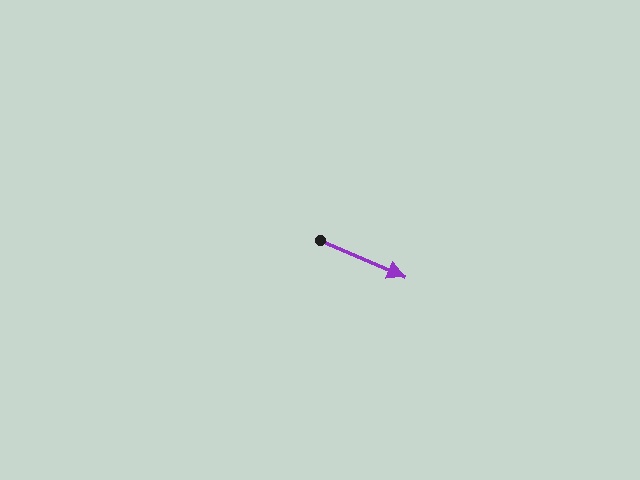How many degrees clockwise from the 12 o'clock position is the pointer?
Approximately 113 degrees.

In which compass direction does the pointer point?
Southeast.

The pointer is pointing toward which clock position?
Roughly 4 o'clock.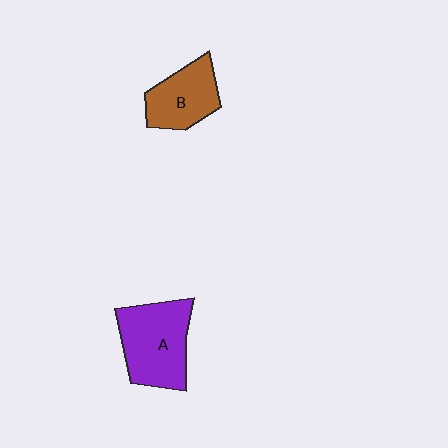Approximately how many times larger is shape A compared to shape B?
Approximately 1.4 times.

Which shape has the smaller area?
Shape B (brown).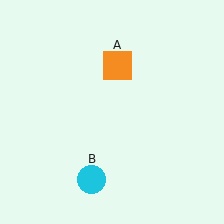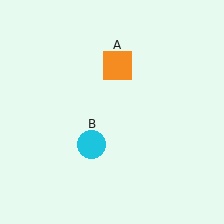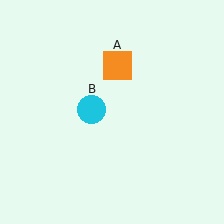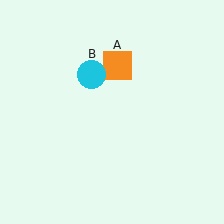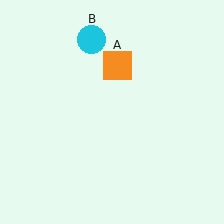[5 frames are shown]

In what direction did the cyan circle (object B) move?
The cyan circle (object B) moved up.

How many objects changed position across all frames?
1 object changed position: cyan circle (object B).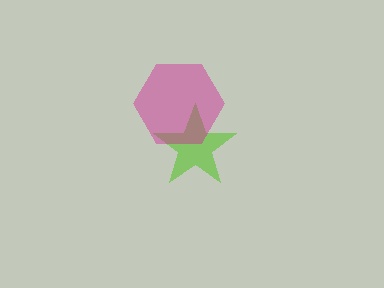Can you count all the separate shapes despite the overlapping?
Yes, there are 2 separate shapes.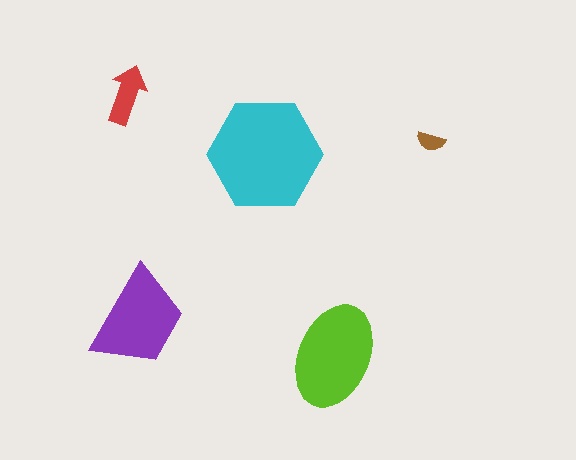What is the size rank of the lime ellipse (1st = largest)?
2nd.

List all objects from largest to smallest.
The cyan hexagon, the lime ellipse, the purple trapezoid, the red arrow, the brown semicircle.